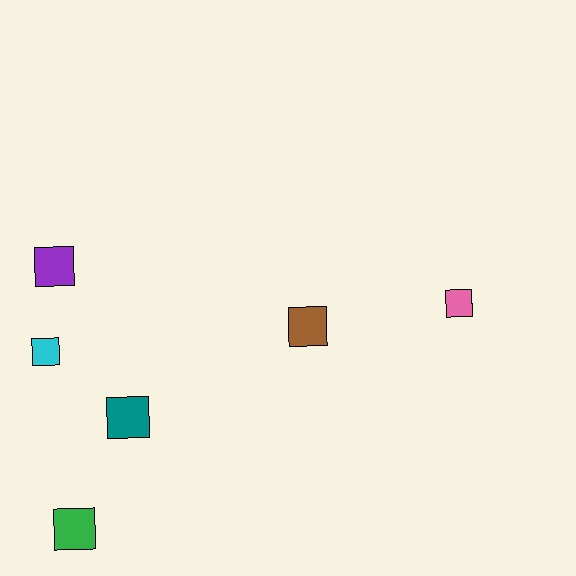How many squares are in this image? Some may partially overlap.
There are 6 squares.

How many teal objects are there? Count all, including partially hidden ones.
There is 1 teal object.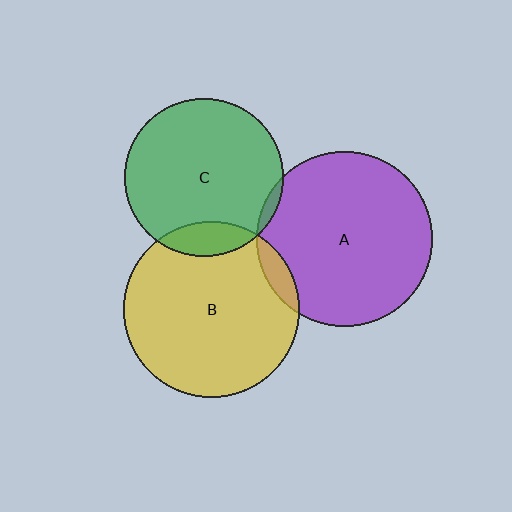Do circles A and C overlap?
Yes.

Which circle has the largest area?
Circle B (yellow).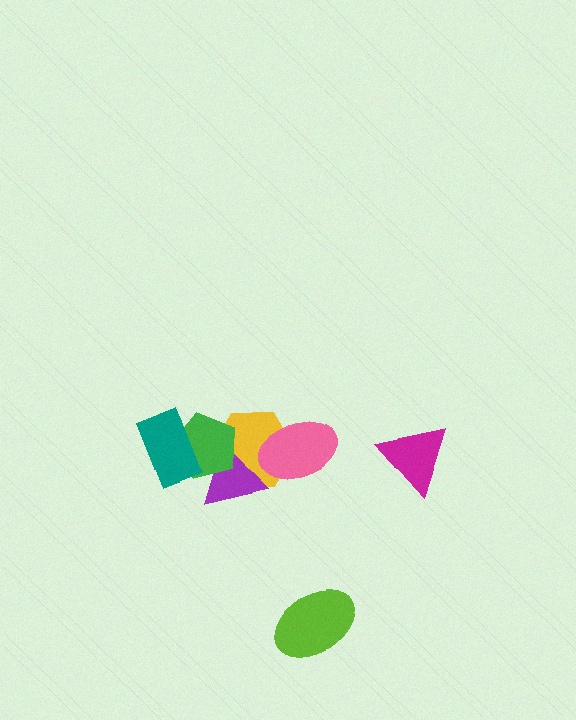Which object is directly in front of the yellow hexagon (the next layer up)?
The purple triangle is directly in front of the yellow hexagon.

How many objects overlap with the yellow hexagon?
3 objects overlap with the yellow hexagon.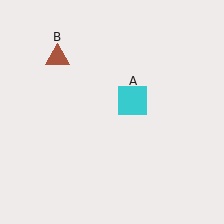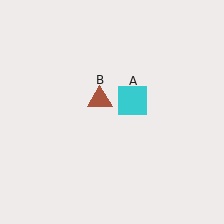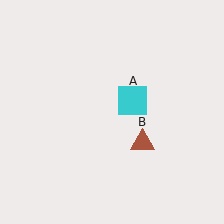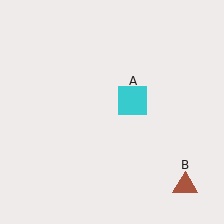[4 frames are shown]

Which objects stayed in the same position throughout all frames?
Cyan square (object A) remained stationary.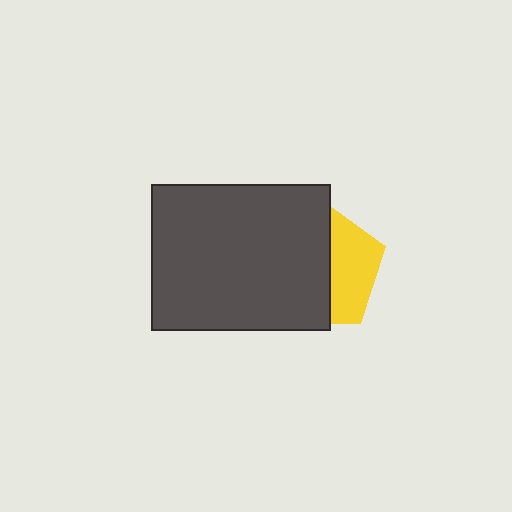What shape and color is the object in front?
The object in front is a dark gray rectangle.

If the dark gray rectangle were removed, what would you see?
You would see the complete yellow pentagon.